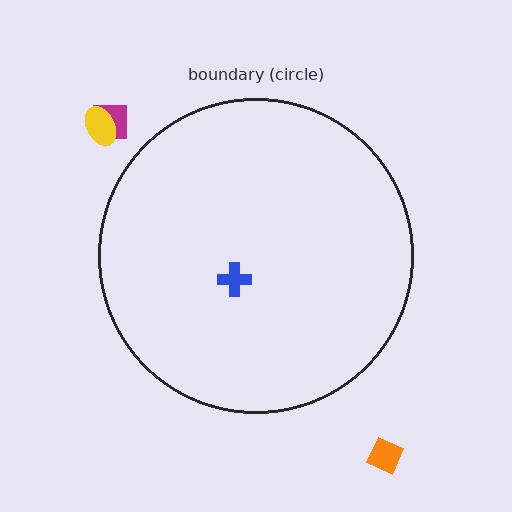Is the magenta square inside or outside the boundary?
Outside.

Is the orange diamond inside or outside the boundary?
Outside.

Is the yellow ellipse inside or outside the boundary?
Outside.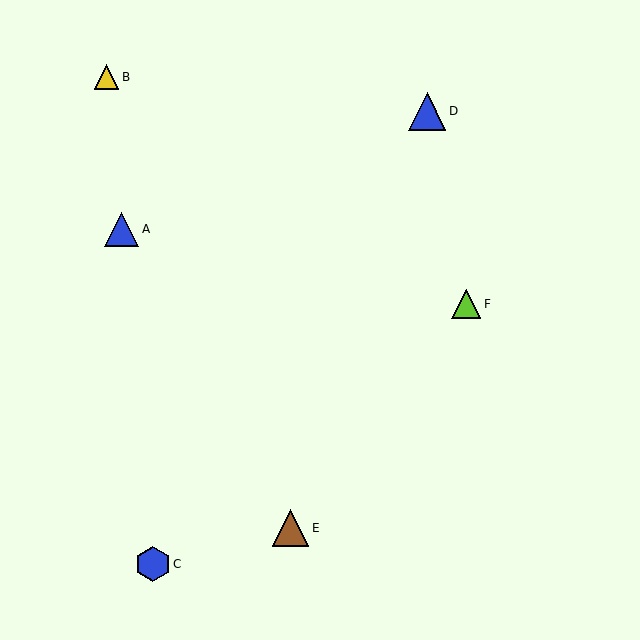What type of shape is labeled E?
Shape E is a brown triangle.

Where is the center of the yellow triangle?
The center of the yellow triangle is at (106, 77).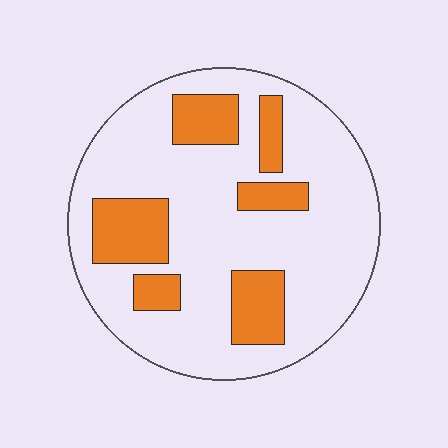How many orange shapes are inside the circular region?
6.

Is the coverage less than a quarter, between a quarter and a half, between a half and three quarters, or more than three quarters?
Less than a quarter.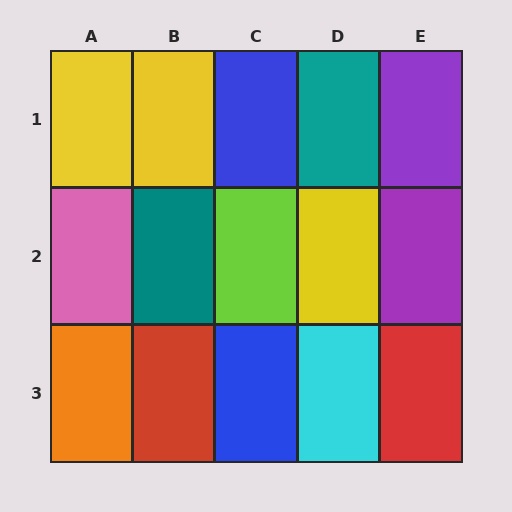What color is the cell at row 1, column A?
Yellow.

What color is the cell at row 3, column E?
Red.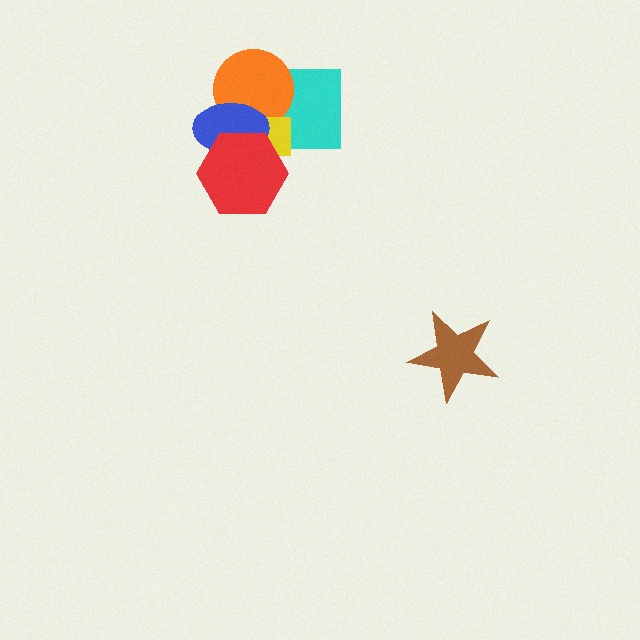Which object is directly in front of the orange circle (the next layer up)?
The yellow rectangle is directly in front of the orange circle.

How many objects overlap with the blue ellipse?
4 objects overlap with the blue ellipse.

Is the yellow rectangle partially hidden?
Yes, it is partially covered by another shape.